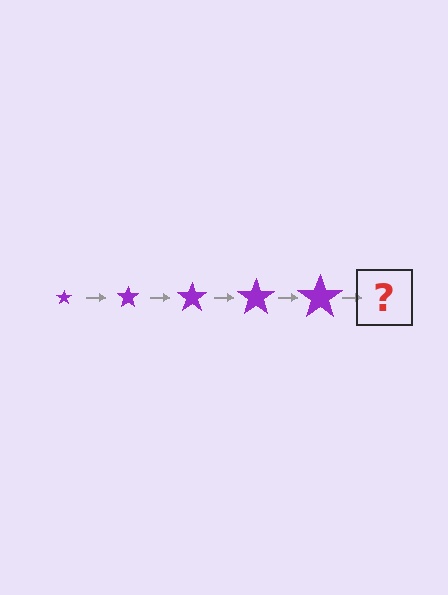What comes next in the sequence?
The next element should be a purple star, larger than the previous one.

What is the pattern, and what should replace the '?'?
The pattern is that the star gets progressively larger each step. The '?' should be a purple star, larger than the previous one.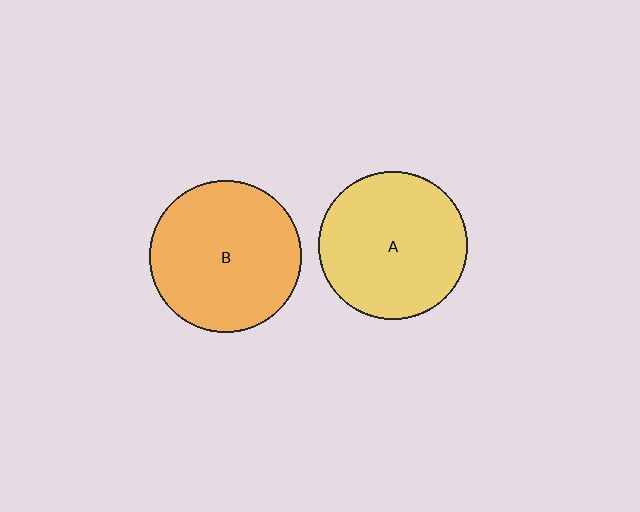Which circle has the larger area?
Circle B (orange).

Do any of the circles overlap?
No, none of the circles overlap.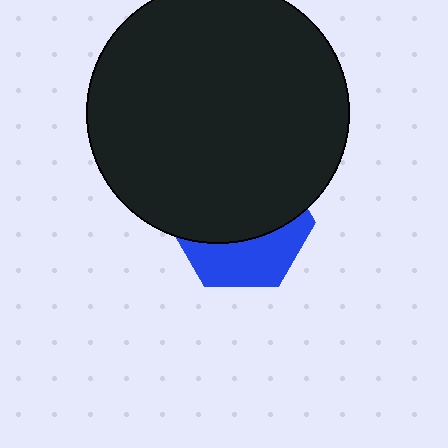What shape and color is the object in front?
The object in front is a black circle.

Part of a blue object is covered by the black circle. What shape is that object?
It is a hexagon.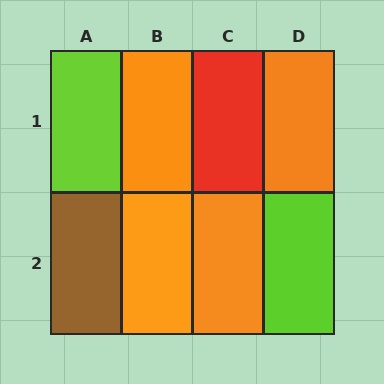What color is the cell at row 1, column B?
Orange.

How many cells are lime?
2 cells are lime.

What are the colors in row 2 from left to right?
Brown, orange, orange, lime.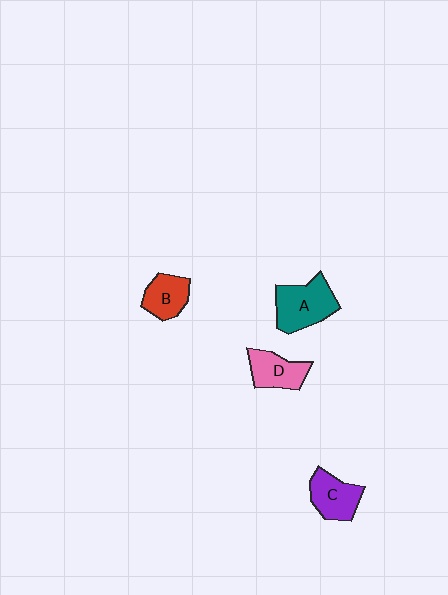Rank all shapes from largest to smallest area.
From largest to smallest: A (teal), C (purple), D (pink), B (red).